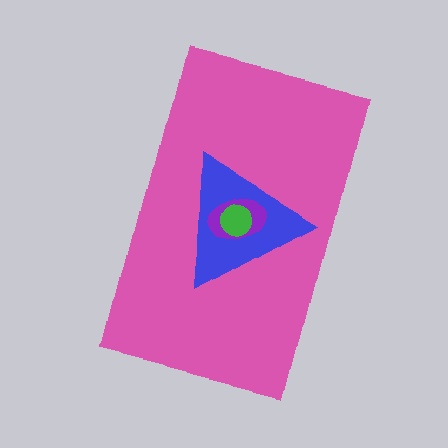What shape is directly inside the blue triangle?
The purple ellipse.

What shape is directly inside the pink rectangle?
The blue triangle.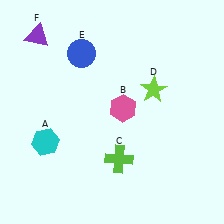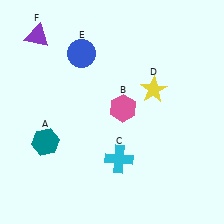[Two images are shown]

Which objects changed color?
A changed from cyan to teal. C changed from lime to cyan. D changed from lime to yellow.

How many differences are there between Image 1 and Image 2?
There are 3 differences between the two images.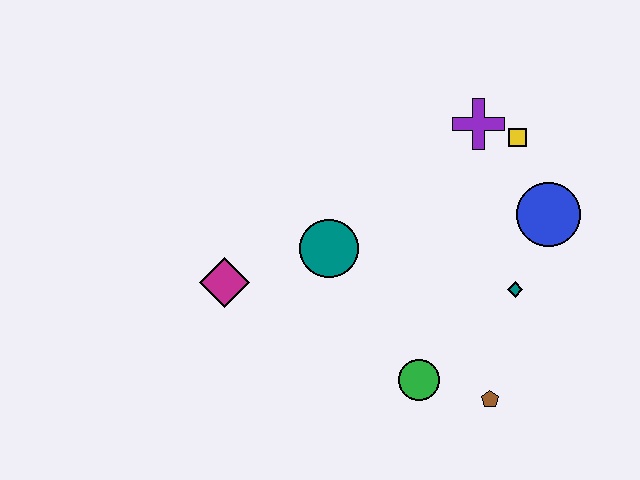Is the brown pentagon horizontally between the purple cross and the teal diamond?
Yes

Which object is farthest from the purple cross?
The magenta diamond is farthest from the purple cross.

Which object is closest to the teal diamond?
The blue circle is closest to the teal diamond.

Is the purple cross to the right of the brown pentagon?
No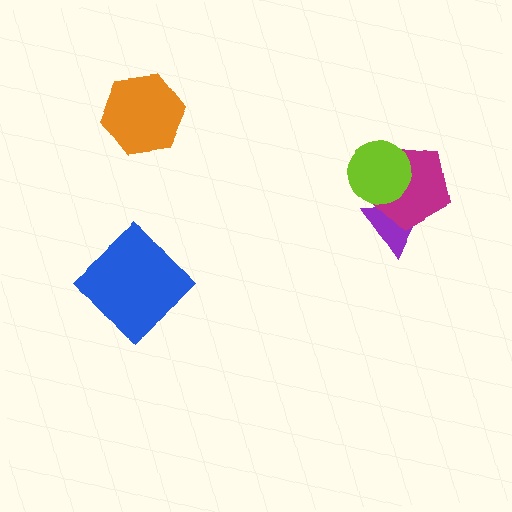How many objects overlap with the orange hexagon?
0 objects overlap with the orange hexagon.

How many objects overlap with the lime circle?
2 objects overlap with the lime circle.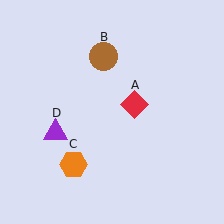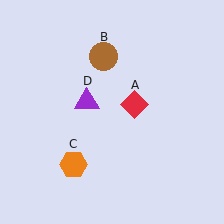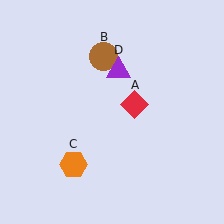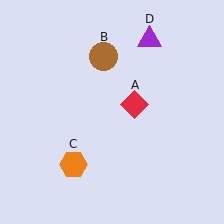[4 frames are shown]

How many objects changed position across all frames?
1 object changed position: purple triangle (object D).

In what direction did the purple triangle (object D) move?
The purple triangle (object D) moved up and to the right.